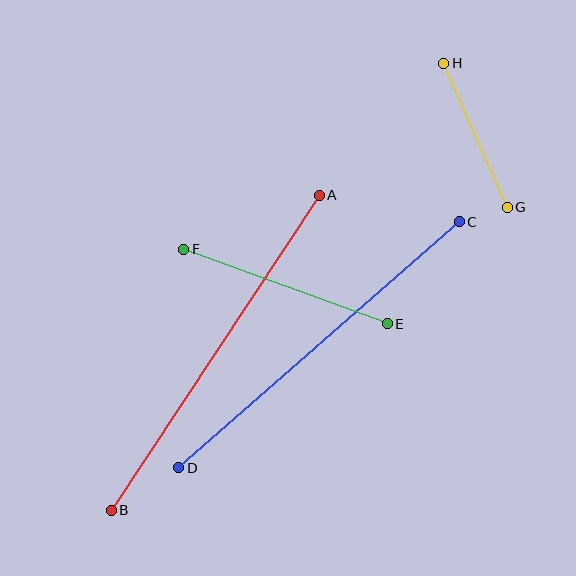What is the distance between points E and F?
The distance is approximately 217 pixels.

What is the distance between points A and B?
The distance is approximately 377 pixels.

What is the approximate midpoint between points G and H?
The midpoint is at approximately (475, 135) pixels.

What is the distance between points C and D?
The distance is approximately 373 pixels.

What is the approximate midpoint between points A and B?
The midpoint is at approximately (215, 353) pixels.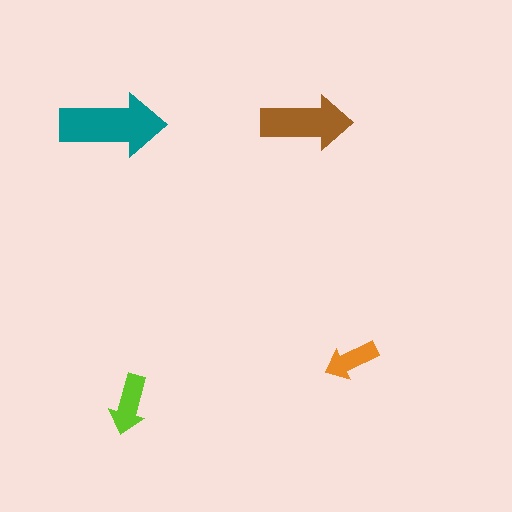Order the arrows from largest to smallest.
the teal one, the brown one, the lime one, the orange one.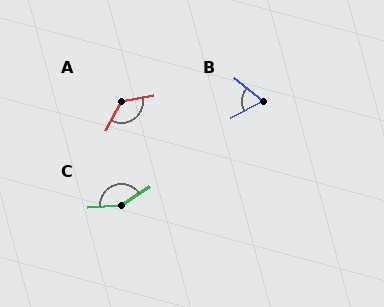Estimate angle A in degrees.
Approximately 129 degrees.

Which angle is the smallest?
B, at approximately 66 degrees.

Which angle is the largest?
C, at approximately 151 degrees.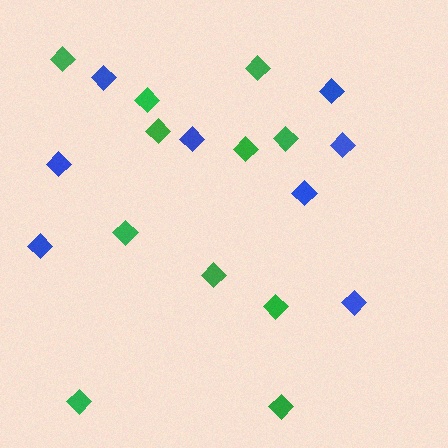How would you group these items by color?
There are 2 groups: one group of green diamonds (11) and one group of blue diamonds (8).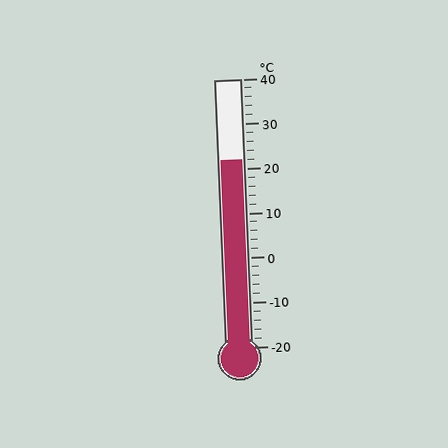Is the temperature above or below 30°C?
The temperature is below 30°C.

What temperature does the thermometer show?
The thermometer shows approximately 22°C.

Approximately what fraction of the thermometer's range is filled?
The thermometer is filled to approximately 70% of its range.